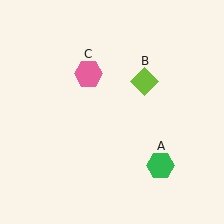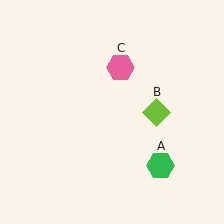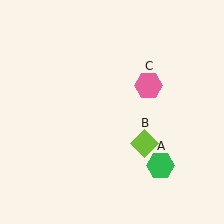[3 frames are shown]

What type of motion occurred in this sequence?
The lime diamond (object B), pink hexagon (object C) rotated clockwise around the center of the scene.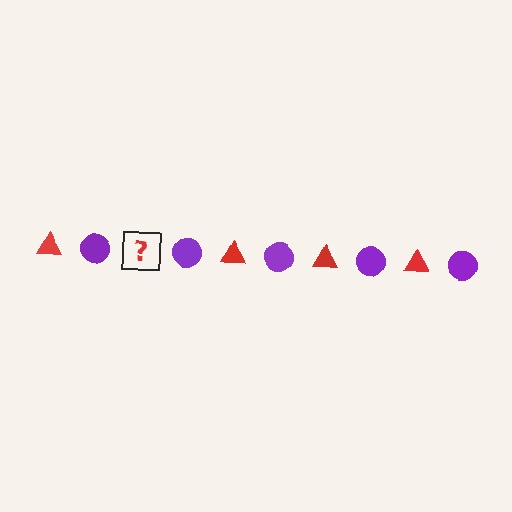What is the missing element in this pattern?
The missing element is a red triangle.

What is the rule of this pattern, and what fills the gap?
The rule is that the pattern alternates between red triangle and purple circle. The gap should be filled with a red triangle.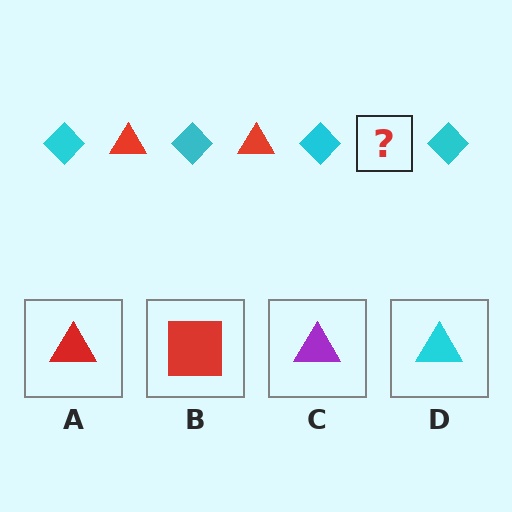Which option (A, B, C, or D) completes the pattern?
A.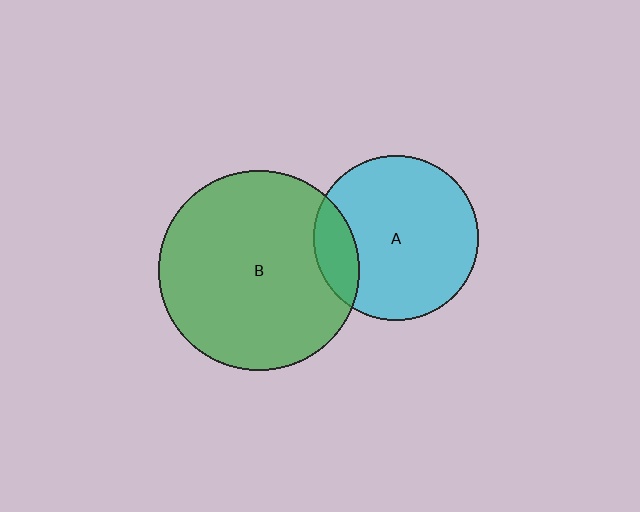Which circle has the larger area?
Circle B (green).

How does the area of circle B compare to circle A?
Approximately 1.5 times.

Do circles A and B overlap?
Yes.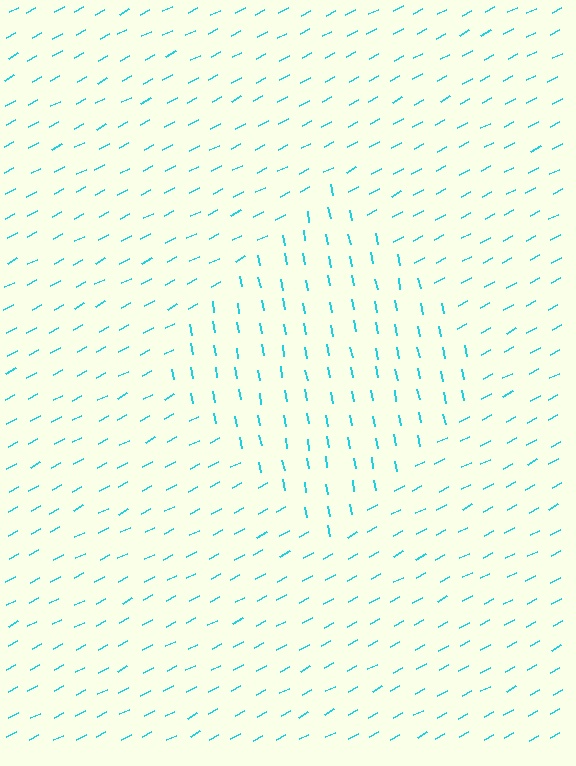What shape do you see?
I see a diamond.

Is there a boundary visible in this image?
Yes, there is a texture boundary formed by a change in line orientation.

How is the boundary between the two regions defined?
The boundary is defined purely by a change in line orientation (approximately 73 degrees difference). All lines are the same color and thickness.